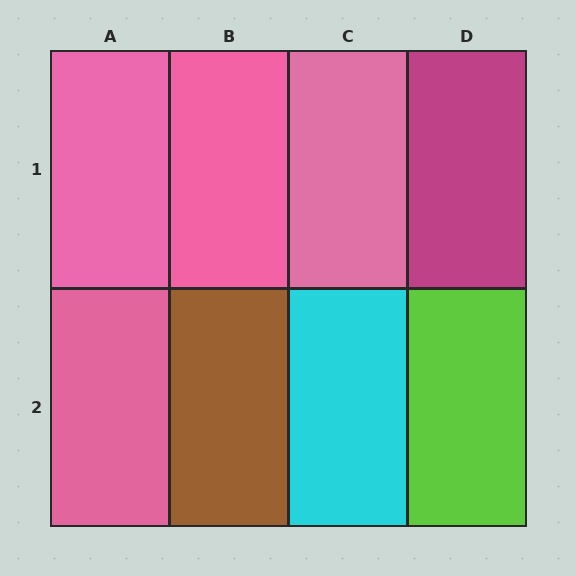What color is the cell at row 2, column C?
Cyan.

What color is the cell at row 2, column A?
Pink.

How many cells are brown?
1 cell is brown.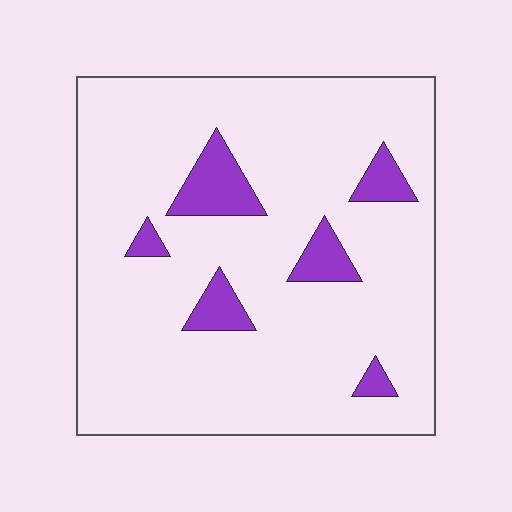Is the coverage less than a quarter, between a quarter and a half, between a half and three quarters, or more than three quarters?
Less than a quarter.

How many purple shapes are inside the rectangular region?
6.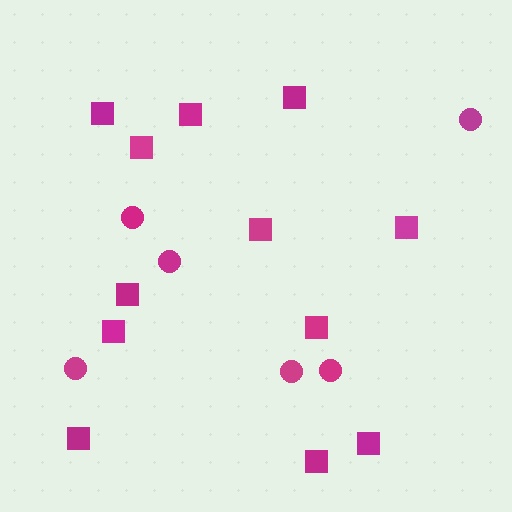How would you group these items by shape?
There are 2 groups: one group of squares (12) and one group of circles (6).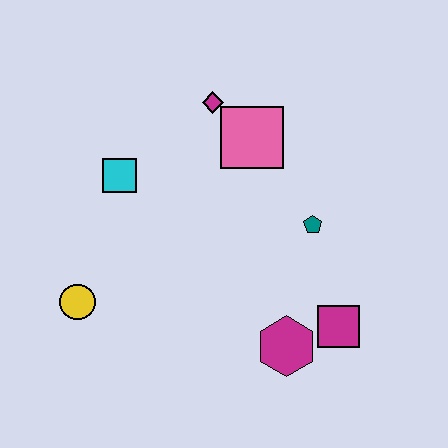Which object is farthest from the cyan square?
The magenta square is farthest from the cyan square.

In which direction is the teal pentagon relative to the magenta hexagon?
The teal pentagon is above the magenta hexagon.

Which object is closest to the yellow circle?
The cyan square is closest to the yellow circle.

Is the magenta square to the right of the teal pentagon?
Yes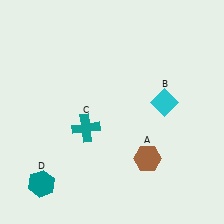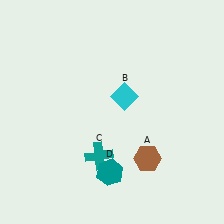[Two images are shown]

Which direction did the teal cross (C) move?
The teal cross (C) moved down.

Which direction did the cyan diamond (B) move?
The cyan diamond (B) moved left.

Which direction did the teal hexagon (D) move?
The teal hexagon (D) moved right.